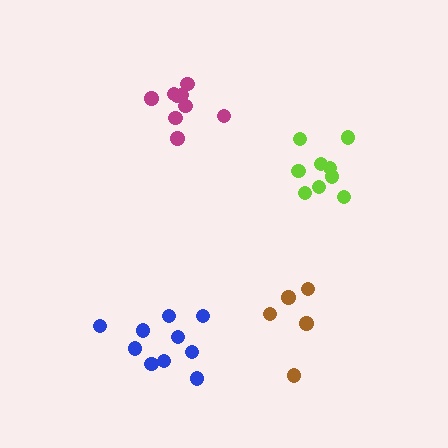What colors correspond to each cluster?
The clusters are colored: blue, brown, magenta, lime.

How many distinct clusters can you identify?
There are 4 distinct clusters.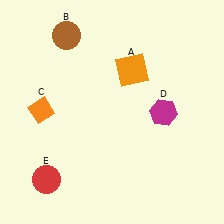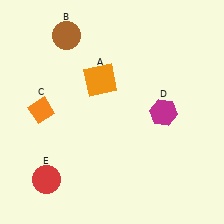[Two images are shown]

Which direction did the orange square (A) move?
The orange square (A) moved left.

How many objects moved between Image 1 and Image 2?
1 object moved between the two images.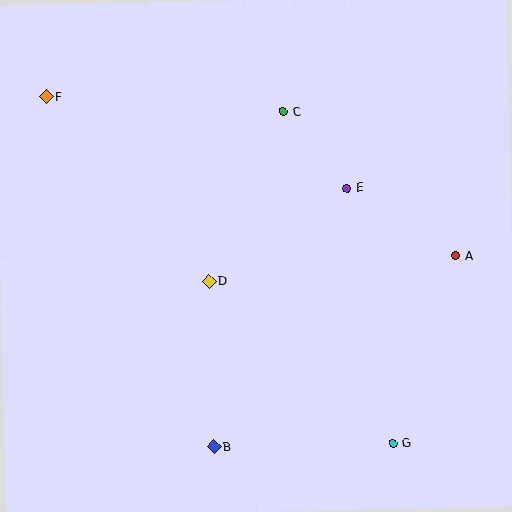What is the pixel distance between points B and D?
The distance between B and D is 165 pixels.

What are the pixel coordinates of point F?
Point F is at (46, 97).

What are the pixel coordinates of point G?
Point G is at (393, 444).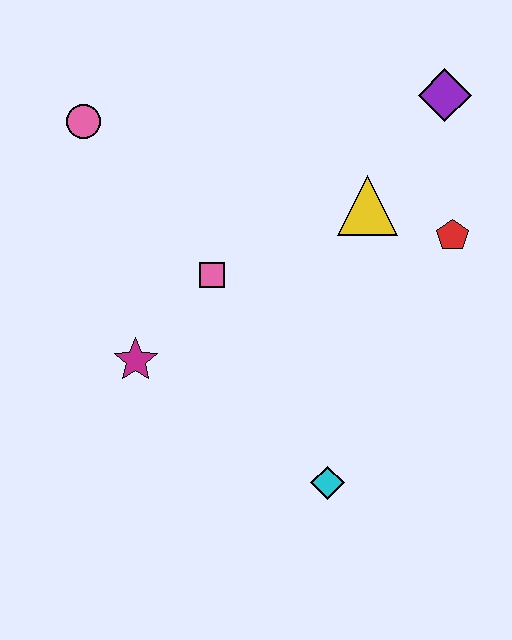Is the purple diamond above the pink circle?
Yes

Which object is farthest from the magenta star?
The purple diamond is farthest from the magenta star.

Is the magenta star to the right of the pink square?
No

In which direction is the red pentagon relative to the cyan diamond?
The red pentagon is above the cyan diamond.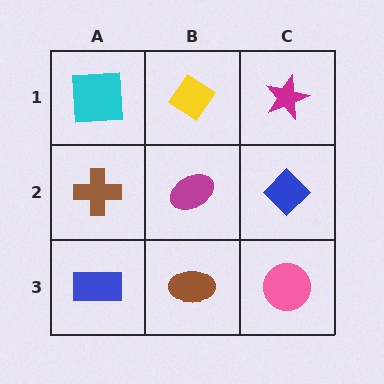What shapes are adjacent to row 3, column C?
A blue diamond (row 2, column C), a brown ellipse (row 3, column B).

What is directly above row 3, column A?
A brown cross.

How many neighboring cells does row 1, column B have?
3.